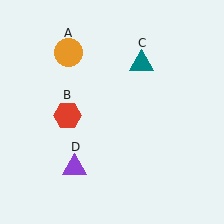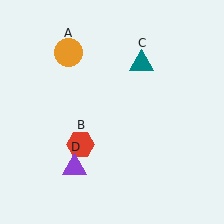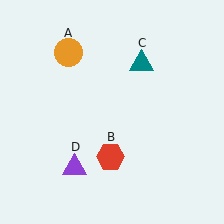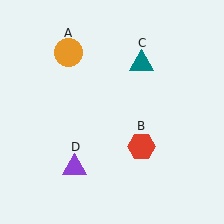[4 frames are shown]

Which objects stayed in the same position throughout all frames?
Orange circle (object A) and teal triangle (object C) and purple triangle (object D) remained stationary.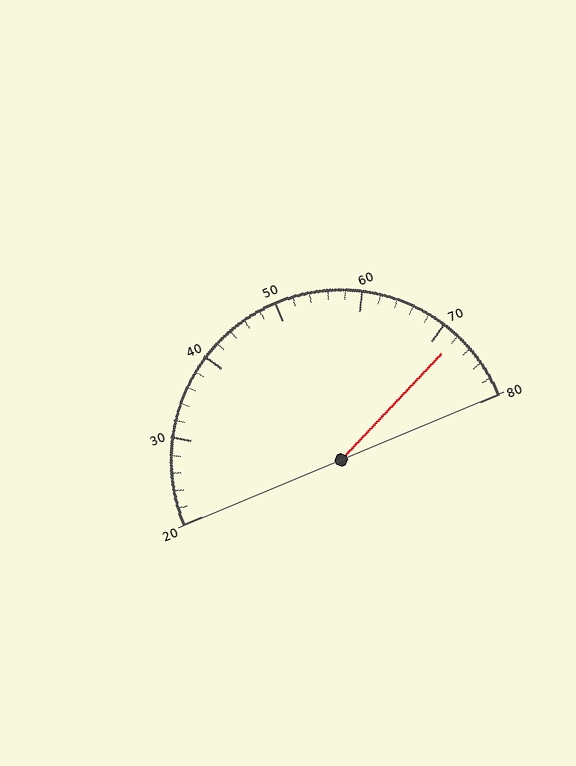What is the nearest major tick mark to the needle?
The nearest major tick mark is 70.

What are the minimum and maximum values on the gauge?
The gauge ranges from 20 to 80.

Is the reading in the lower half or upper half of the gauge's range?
The reading is in the upper half of the range (20 to 80).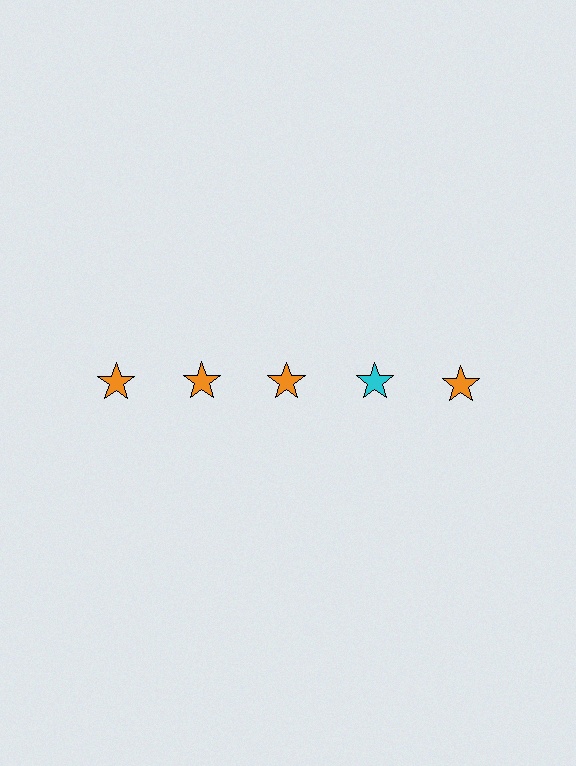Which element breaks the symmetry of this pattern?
The cyan star in the top row, second from right column breaks the symmetry. All other shapes are orange stars.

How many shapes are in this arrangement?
There are 5 shapes arranged in a grid pattern.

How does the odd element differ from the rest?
It has a different color: cyan instead of orange.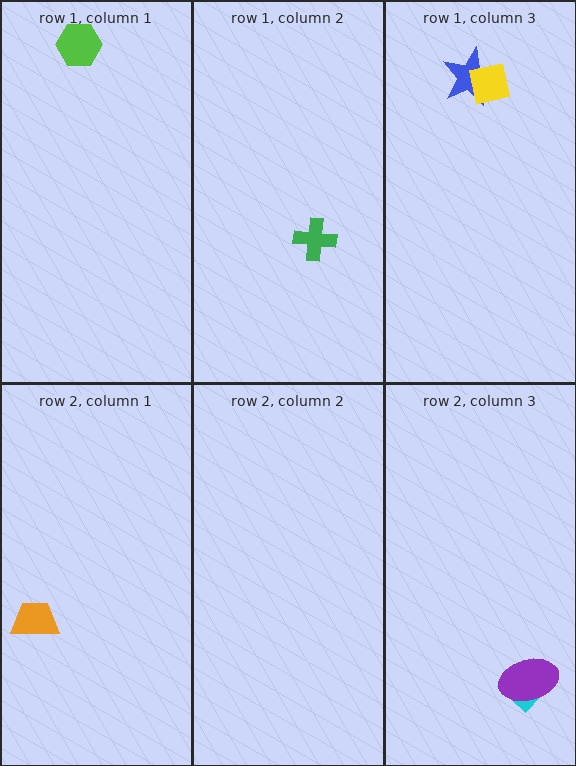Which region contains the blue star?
The row 1, column 3 region.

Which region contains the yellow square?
The row 1, column 3 region.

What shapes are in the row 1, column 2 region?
The green cross.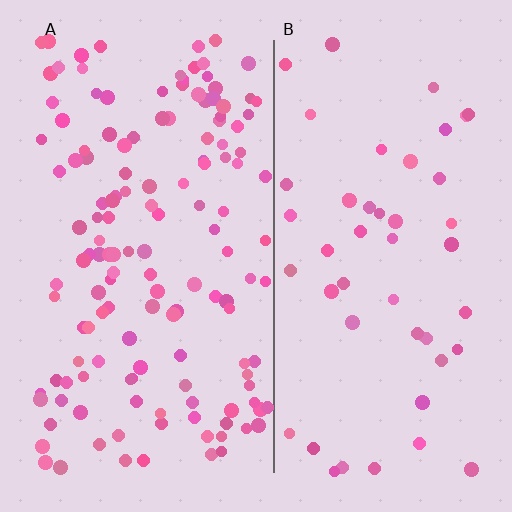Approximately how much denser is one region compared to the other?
Approximately 3.0× — region A over region B.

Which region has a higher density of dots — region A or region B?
A (the left).